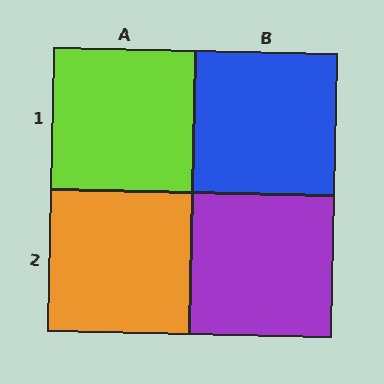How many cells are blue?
1 cell is blue.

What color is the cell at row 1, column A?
Lime.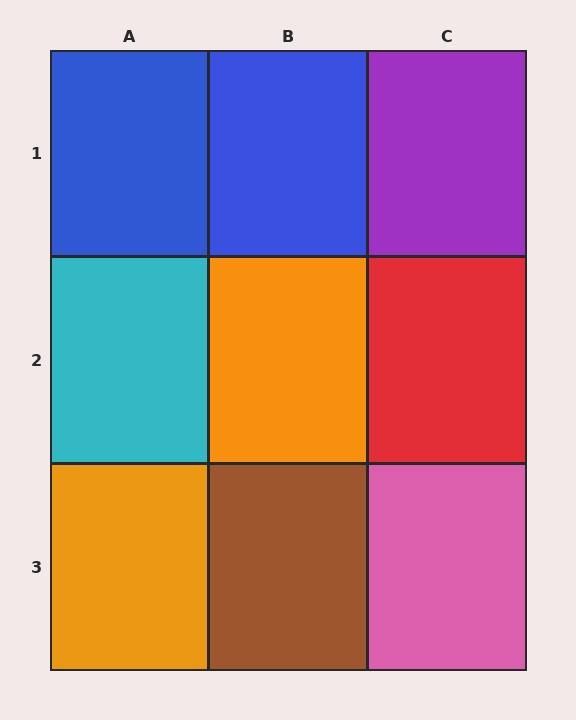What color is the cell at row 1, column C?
Purple.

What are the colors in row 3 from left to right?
Orange, brown, pink.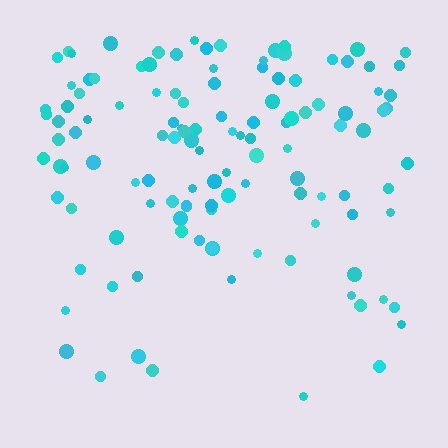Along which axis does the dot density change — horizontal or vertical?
Vertical.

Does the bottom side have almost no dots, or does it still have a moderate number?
Still a moderate number, just noticeably fewer than the top.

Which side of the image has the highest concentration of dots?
The top.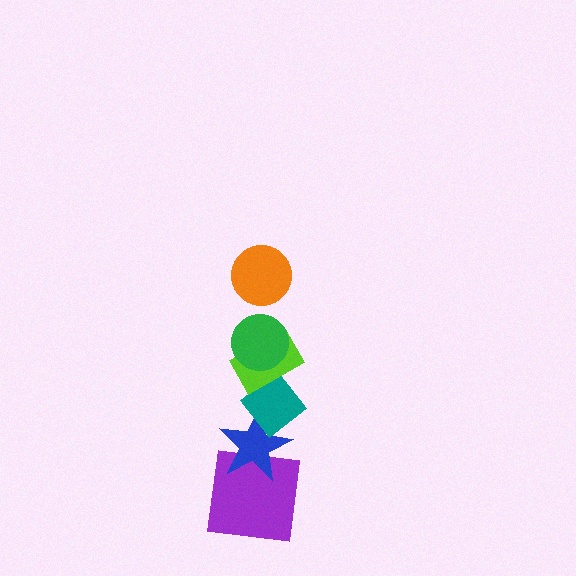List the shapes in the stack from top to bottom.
From top to bottom: the orange circle, the green circle, the lime rectangle, the teal diamond, the blue star, the purple square.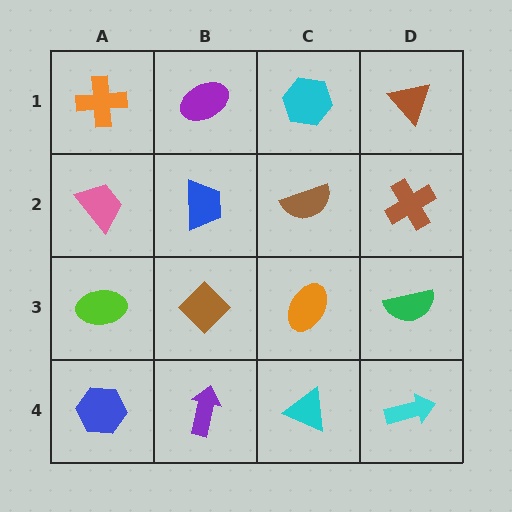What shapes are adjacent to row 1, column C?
A brown semicircle (row 2, column C), a purple ellipse (row 1, column B), a brown triangle (row 1, column D).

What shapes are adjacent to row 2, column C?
A cyan hexagon (row 1, column C), an orange ellipse (row 3, column C), a blue trapezoid (row 2, column B), a brown cross (row 2, column D).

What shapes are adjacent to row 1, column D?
A brown cross (row 2, column D), a cyan hexagon (row 1, column C).